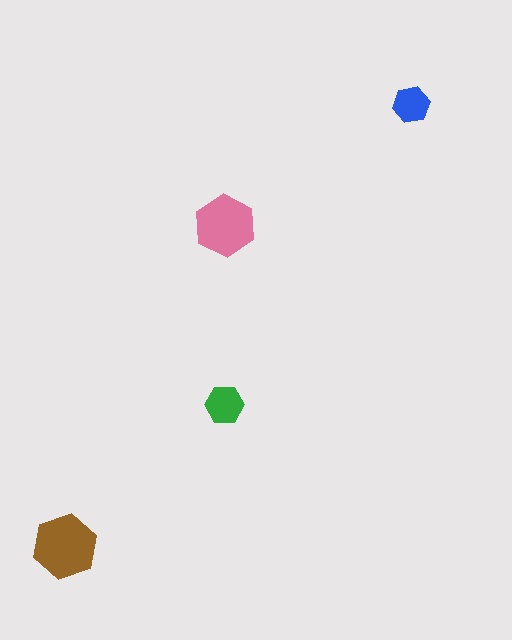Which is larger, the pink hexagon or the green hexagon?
The pink one.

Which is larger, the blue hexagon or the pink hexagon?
The pink one.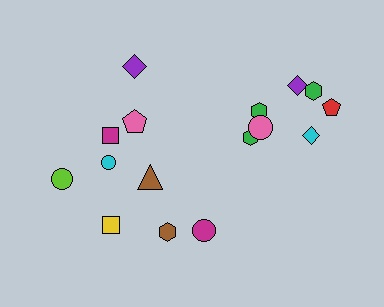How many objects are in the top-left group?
There are 5 objects.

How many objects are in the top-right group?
There are 7 objects.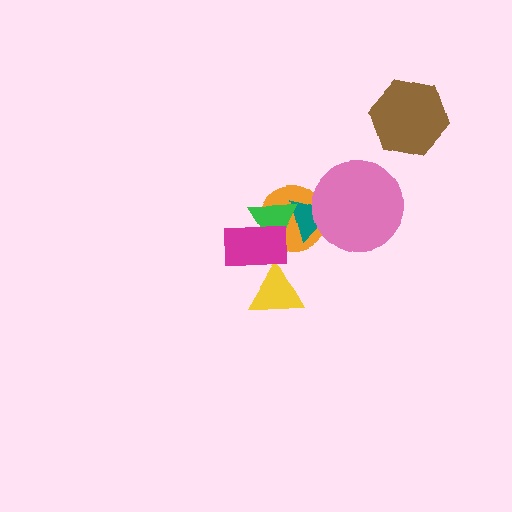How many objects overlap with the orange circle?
4 objects overlap with the orange circle.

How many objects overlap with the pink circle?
2 objects overlap with the pink circle.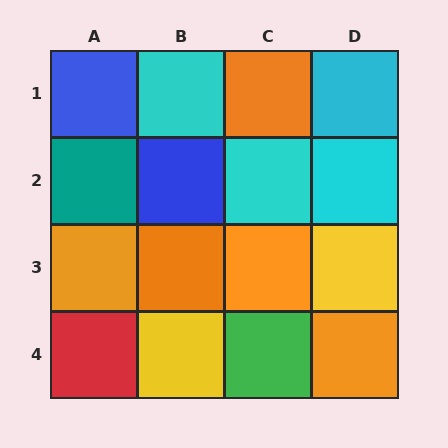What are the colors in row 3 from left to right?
Orange, orange, orange, yellow.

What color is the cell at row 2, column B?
Blue.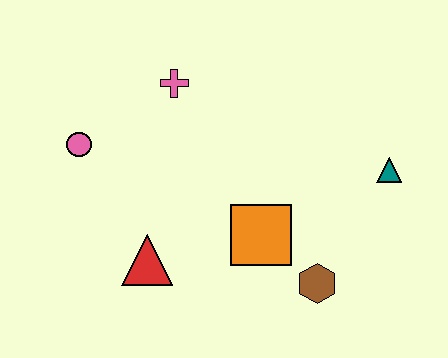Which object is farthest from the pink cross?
The brown hexagon is farthest from the pink cross.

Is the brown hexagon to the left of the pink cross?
No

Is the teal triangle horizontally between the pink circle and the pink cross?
No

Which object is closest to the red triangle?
The orange square is closest to the red triangle.